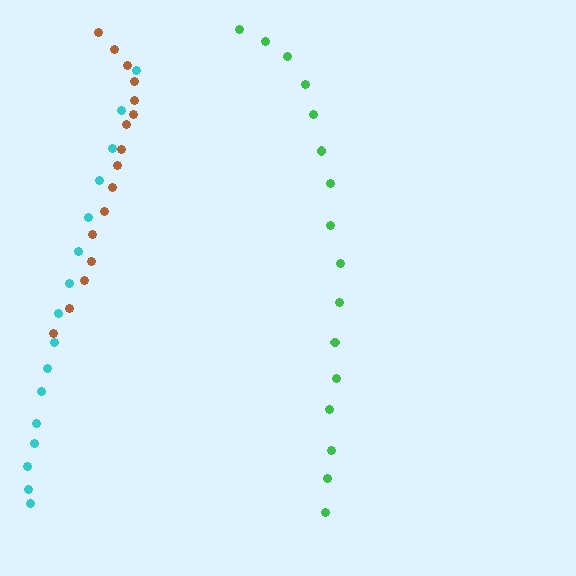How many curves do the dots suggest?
There are 3 distinct paths.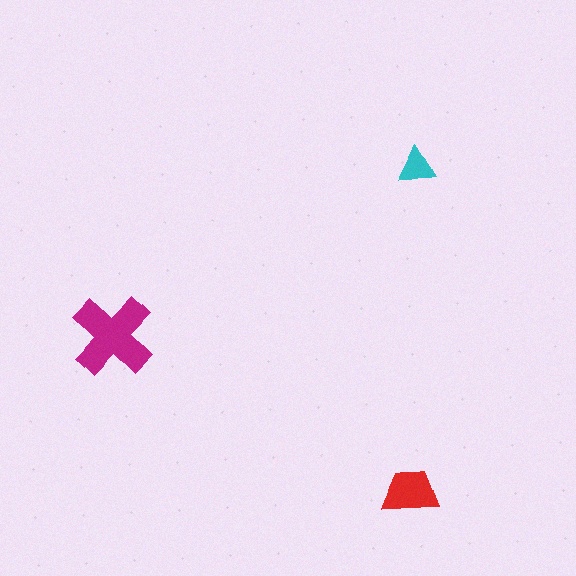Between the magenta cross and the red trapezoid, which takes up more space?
The magenta cross.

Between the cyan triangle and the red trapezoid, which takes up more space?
The red trapezoid.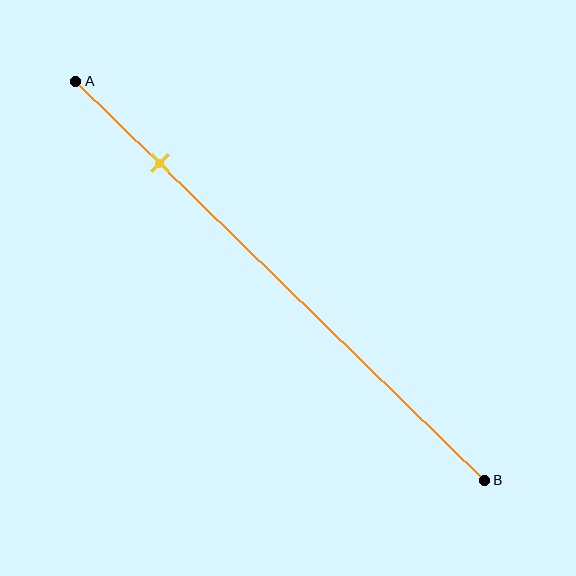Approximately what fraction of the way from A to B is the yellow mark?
The yellow mark is approximately 20% of the way from A to B.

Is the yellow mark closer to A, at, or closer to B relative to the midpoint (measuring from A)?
The yellow mark is closer to point A than the midpoint of segment AB.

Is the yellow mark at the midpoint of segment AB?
No, the mark is at about 20% from A, not at the 50% midpoint.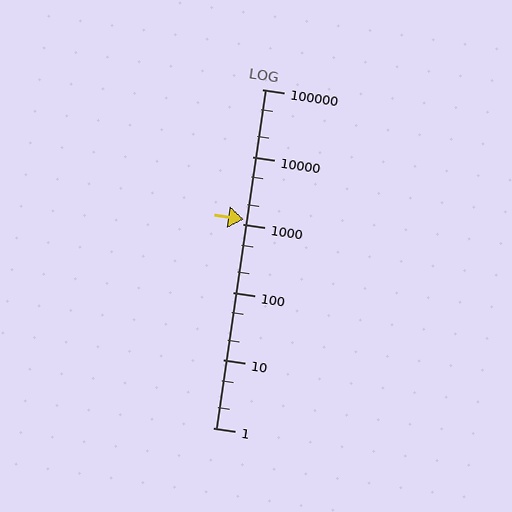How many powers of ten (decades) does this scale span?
The scale spans 5 decades, from 1 to 100000.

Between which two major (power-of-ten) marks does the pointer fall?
The pointer is between 1000 and 10000.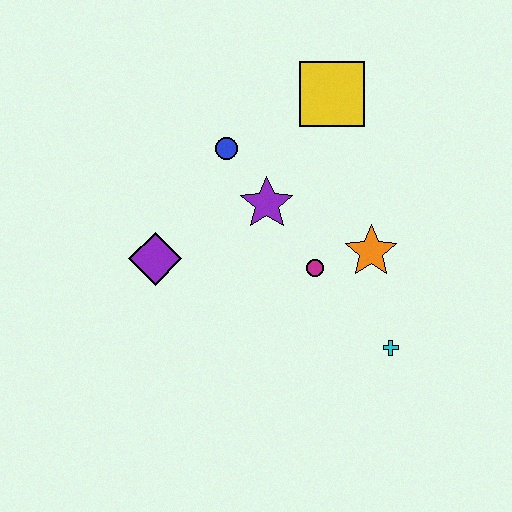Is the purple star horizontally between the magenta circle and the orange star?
No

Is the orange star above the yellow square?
No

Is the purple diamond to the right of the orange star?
No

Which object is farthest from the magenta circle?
The yellow square is farthest from the magenta circle.